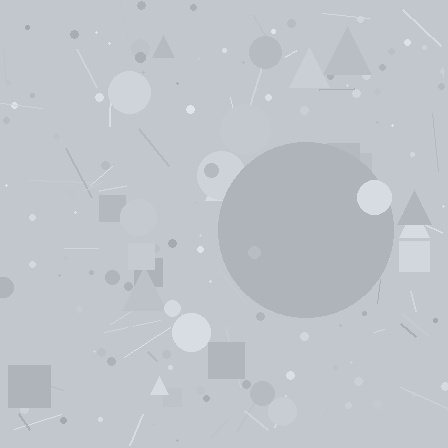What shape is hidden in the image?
A circle is hidden in the image.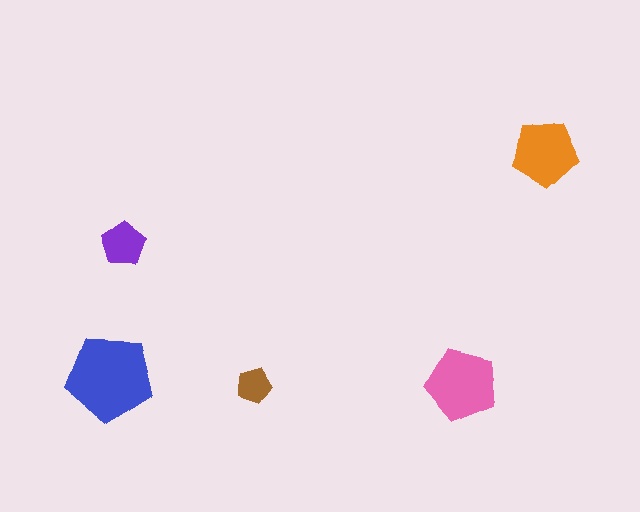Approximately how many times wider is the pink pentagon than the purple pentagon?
About 1.5 times wider.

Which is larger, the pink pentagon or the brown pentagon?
The pink one.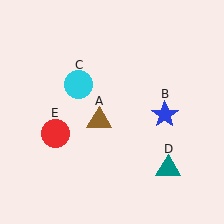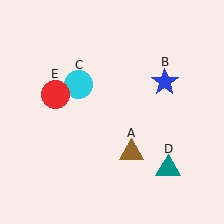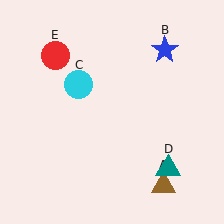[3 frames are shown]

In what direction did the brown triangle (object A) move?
The brown triangle (object A) moved down and to the right.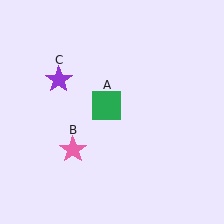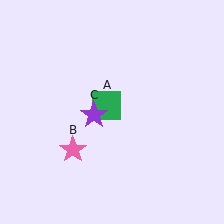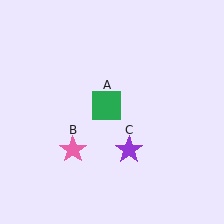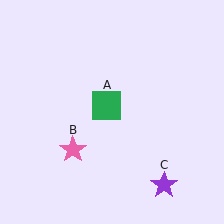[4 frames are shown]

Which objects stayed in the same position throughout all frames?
Green square (object A) and pink star (object B) remained stationary.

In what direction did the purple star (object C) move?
The purple star (object C) moved down and to the right.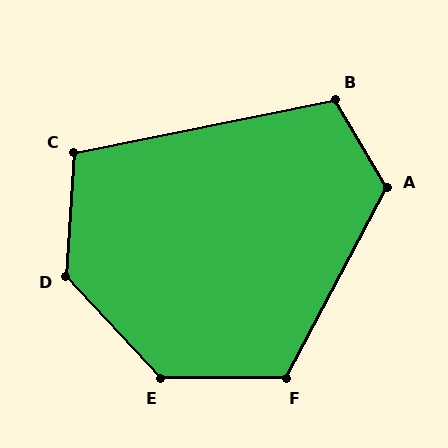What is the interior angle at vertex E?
Approximately 133 degrees (obtuse).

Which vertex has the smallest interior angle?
C, at approximately 105 degrees.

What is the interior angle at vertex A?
Approximately 122 degrees (obtuse).